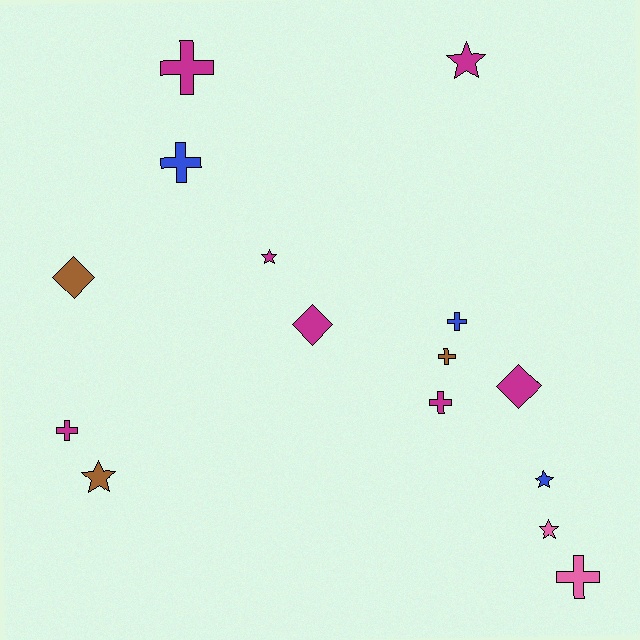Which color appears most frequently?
Magenta, with 7 objects.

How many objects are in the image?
There are 15 objects.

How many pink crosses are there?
There is 1 pink cross.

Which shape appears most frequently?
Cross, with 7 objects.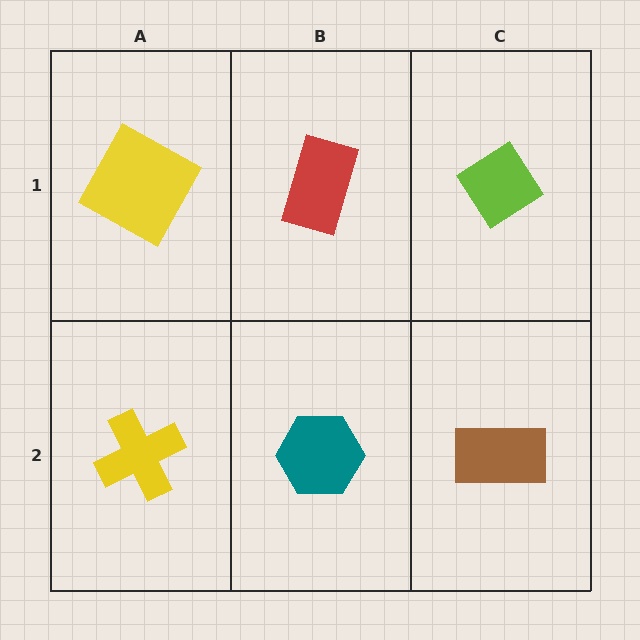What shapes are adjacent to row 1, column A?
A yellow cross (row 2, column A), a red rectangle (row 1, column B).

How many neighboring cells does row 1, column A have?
2.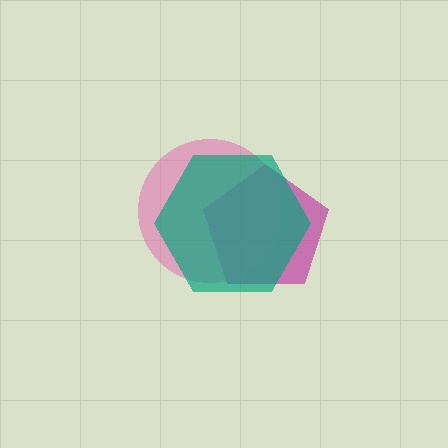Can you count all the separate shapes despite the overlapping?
Yes, there are 3 separate shapes.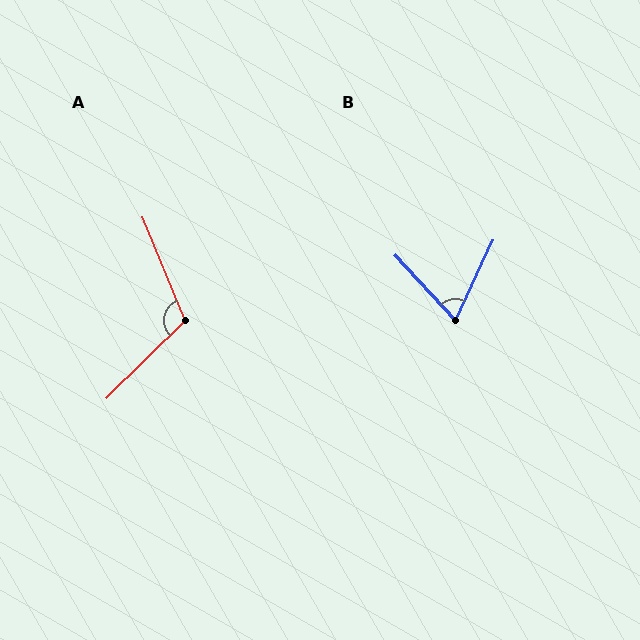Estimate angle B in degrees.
Approximately 67 degrees.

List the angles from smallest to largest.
B (67°), A (112°).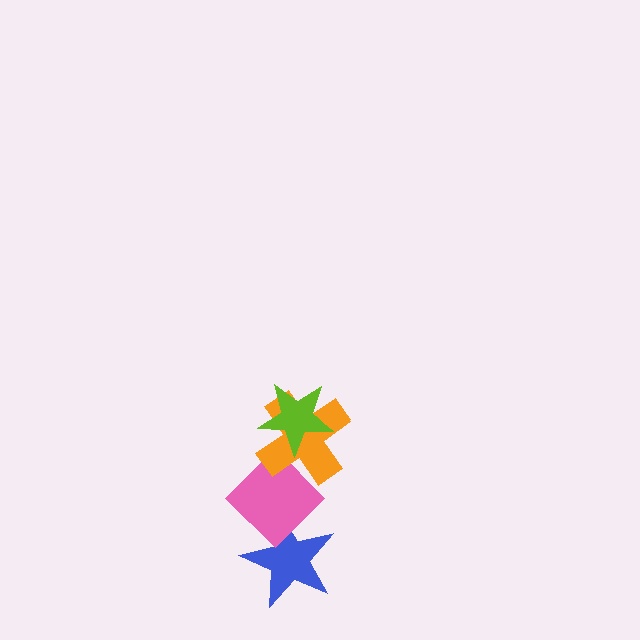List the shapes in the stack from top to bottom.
From top to bottom: the lime star, the orange cross, the pink diamond, the blue star.